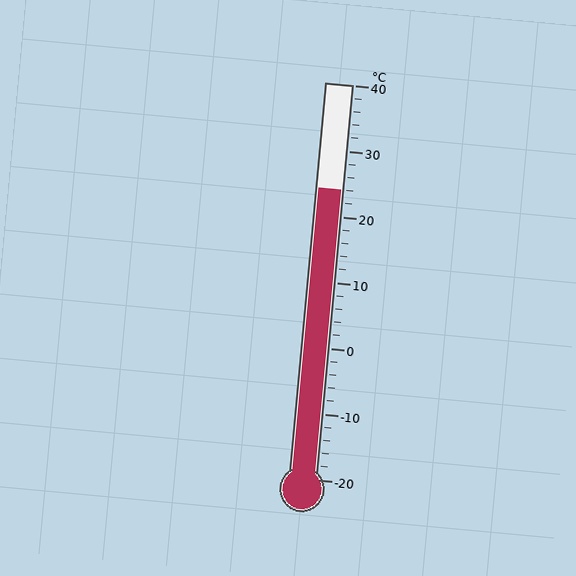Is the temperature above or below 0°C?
The temperature is above 0°C.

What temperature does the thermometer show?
The thermometer shows approximately 24°C.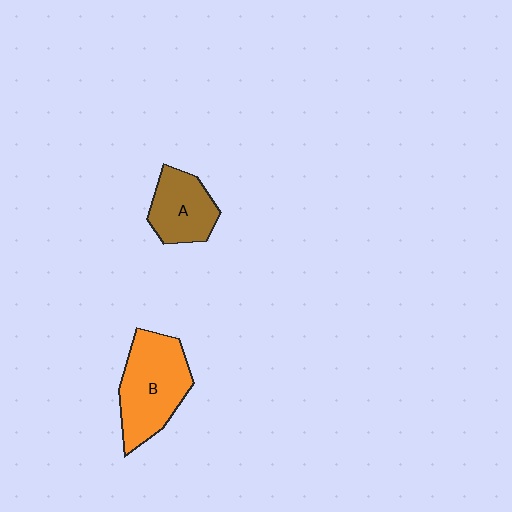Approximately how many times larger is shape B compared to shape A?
Approximately 1.5 times.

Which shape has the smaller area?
Shape A (brown).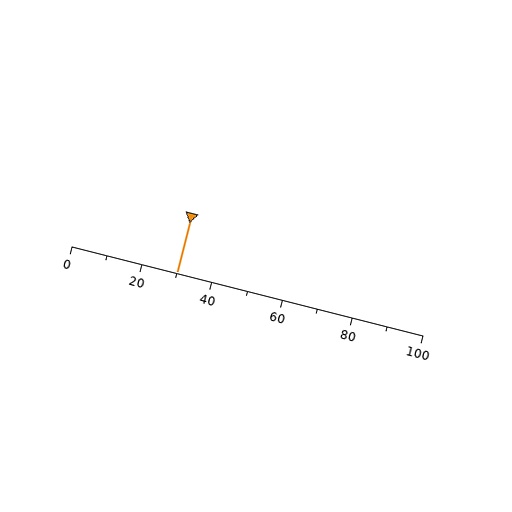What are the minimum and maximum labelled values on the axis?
The axis runs from 0 to 100.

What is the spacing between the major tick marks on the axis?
The major ticks are spaced 20 apart.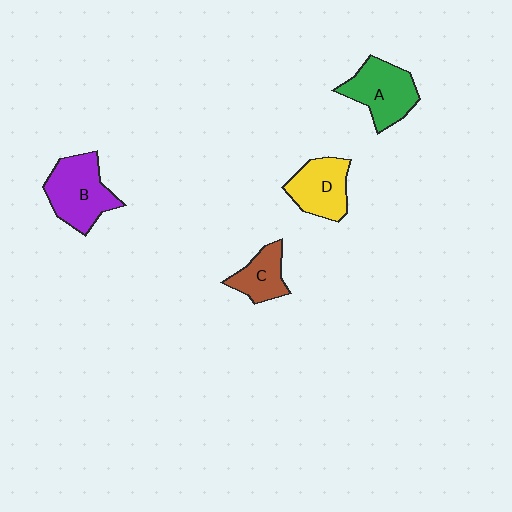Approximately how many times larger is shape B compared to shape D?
Approximately 1.2 times.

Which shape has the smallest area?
Shape C (brown).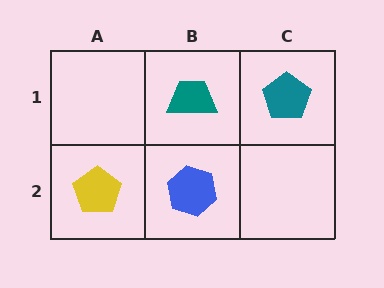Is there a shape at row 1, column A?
No, that cell is empty.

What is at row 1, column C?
A teal pentagon.